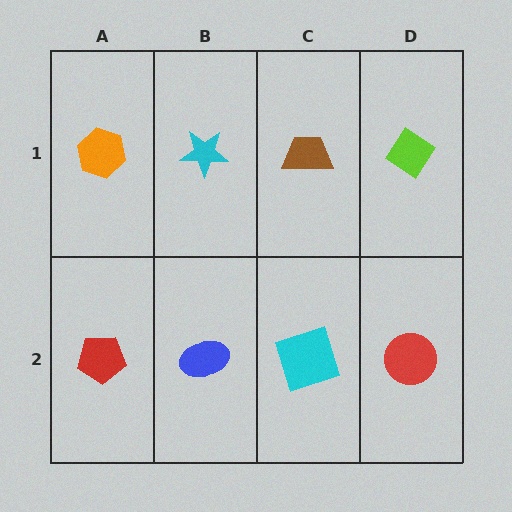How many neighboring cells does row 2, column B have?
3.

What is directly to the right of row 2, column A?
A blue ellipse.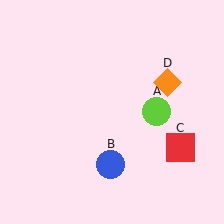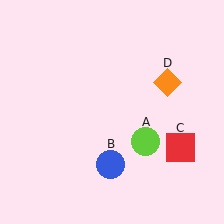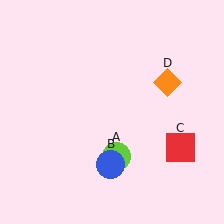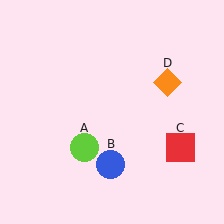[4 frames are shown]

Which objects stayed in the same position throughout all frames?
Blue circle (object B) and red square (object C) and orange diamond (object D) remained stationary.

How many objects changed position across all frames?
1 object changed position: lime circle (object A).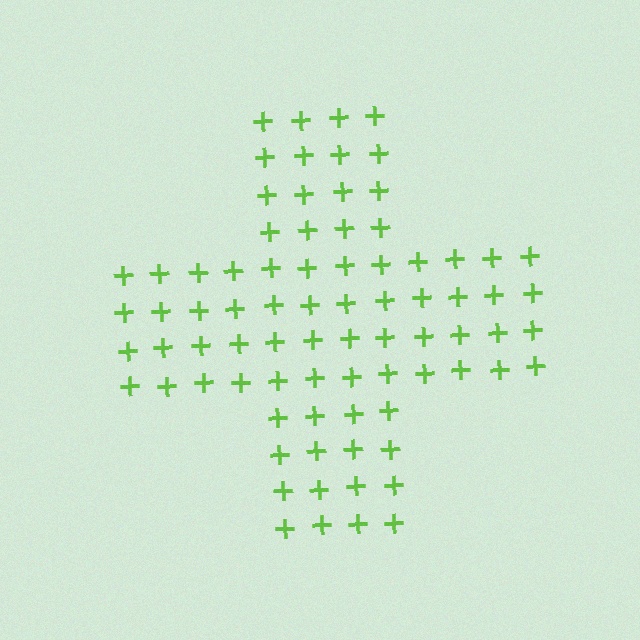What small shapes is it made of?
It is made of small plus signs.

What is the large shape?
The large shape is a cross.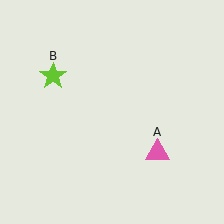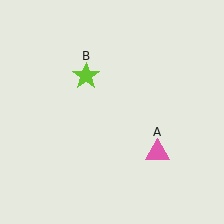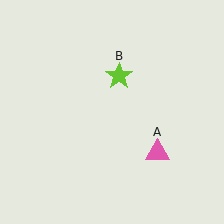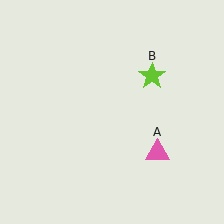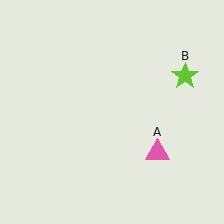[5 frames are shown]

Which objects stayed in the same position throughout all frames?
Pink triangle (object A) remained stationary.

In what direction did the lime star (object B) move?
The lime star (object B) moved right.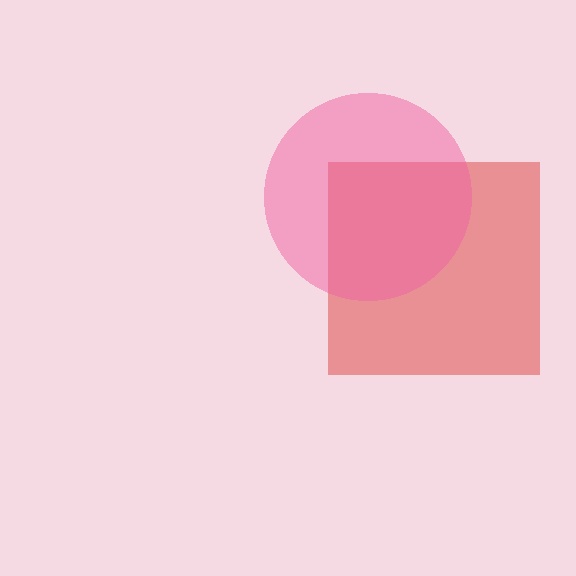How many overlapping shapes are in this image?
There are 2 overlapping shapes in the image.